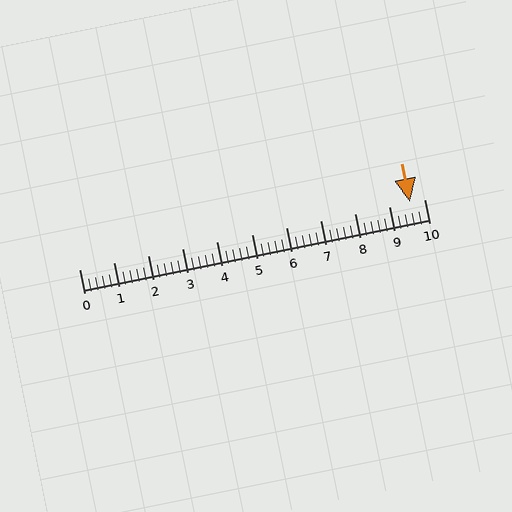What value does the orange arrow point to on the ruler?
The orange arrow points to approximately 9.6.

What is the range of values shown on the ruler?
The ruler shows values from 0 to 10.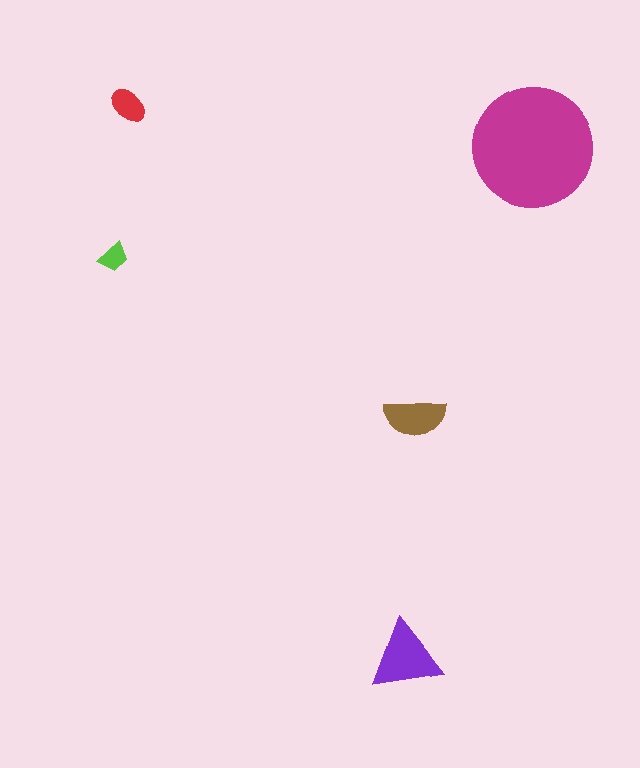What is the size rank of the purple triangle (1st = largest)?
2nd.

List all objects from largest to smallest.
The magenta circle, the purple triangle, the brown semicircle, the red ellipse, the lime trapezoid.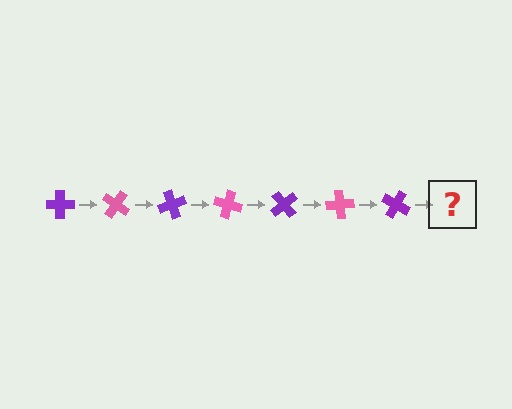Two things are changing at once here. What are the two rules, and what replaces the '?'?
The two rules are that it rotates 35 degrees each step and the color cycles through purple and pink. The '?' should be a pink cross, rotated 245 degrees from the start.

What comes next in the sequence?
The next element should be a pink cross, rotated 245 degrees from the start.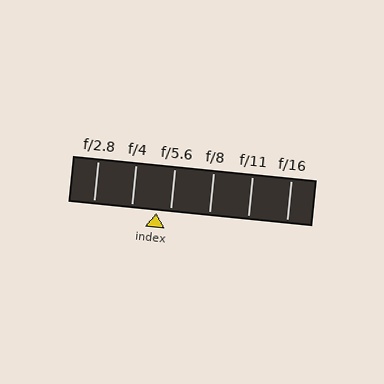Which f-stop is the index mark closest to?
The index mark is closest to f/5.6.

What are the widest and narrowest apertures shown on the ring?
The widest aperture shown is f/2.8 and the narrowest is f/16.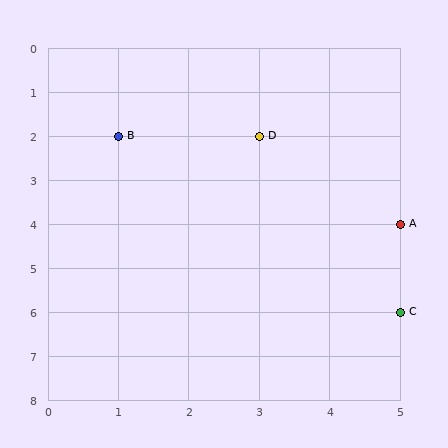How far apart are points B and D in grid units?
Points B and D are 2 columns apart.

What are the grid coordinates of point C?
Point C is at grid coordinates (5, 6).